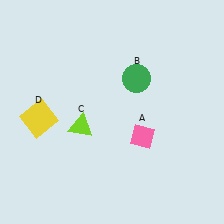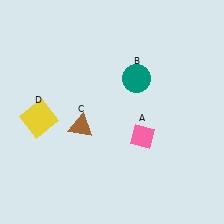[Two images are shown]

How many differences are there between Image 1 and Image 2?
There are 2 differences between the two images.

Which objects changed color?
B changed from green to teal. C changed from lime to brown.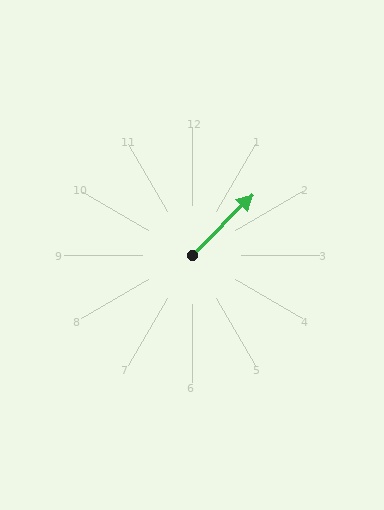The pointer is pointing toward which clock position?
Roughly 2 o'clock.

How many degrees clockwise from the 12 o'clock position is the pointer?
Approximately 45 degrees.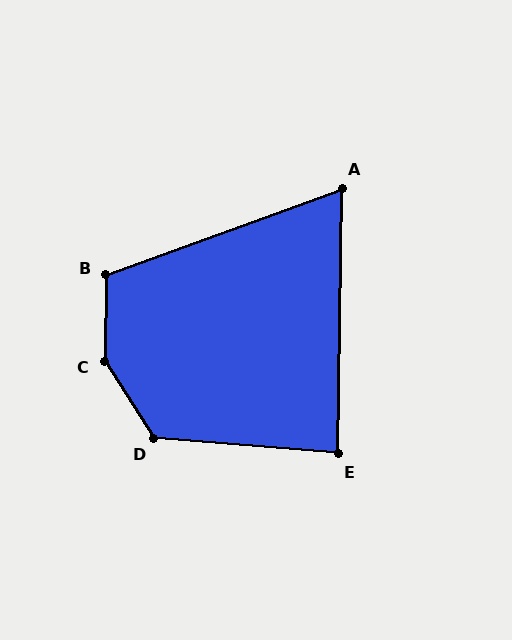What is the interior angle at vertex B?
Approximately 111 degrees (obtuse).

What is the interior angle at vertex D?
Approximately 127 degrees (obtuse).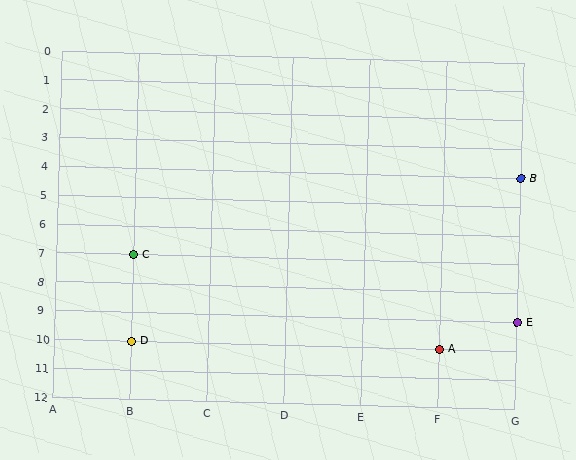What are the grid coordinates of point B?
Point B is at grid coordinates (G, 4).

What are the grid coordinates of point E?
Point E is at grid coordinates (G, 9).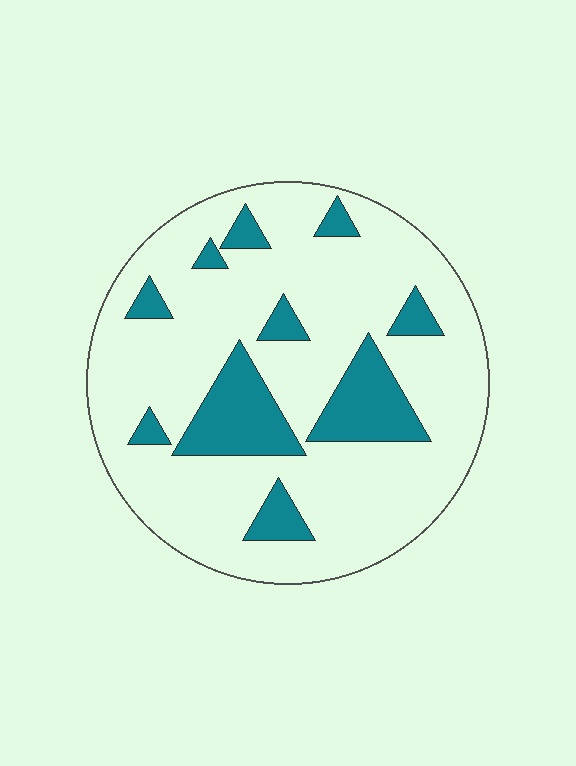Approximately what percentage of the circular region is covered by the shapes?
Approximately 20%.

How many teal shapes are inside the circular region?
10.